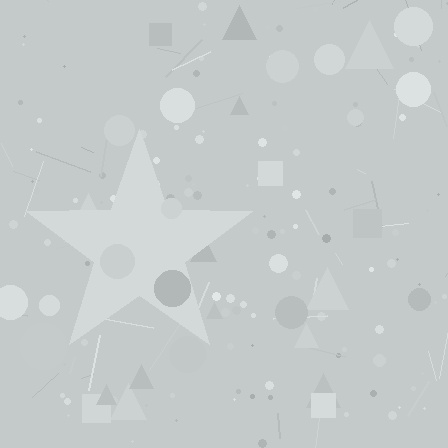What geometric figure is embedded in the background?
A star is embedded in the background.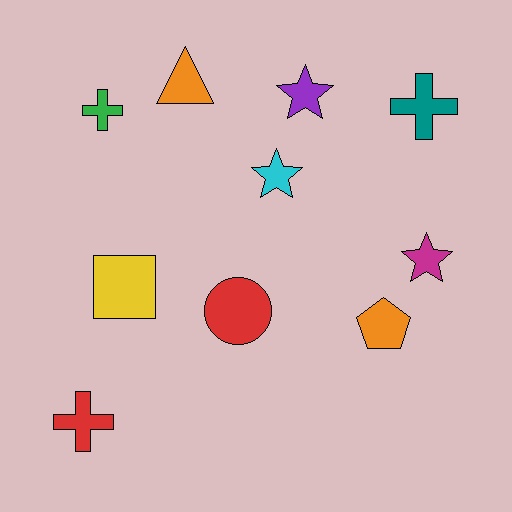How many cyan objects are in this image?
There is 1 cyan object.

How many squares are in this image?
There is 1 square.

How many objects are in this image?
There are 10 objects.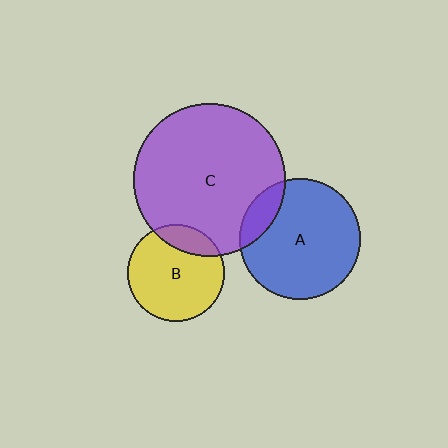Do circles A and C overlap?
Yes.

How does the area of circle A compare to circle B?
Approximately 1.6 times.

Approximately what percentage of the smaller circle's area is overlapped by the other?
Approximately 15%.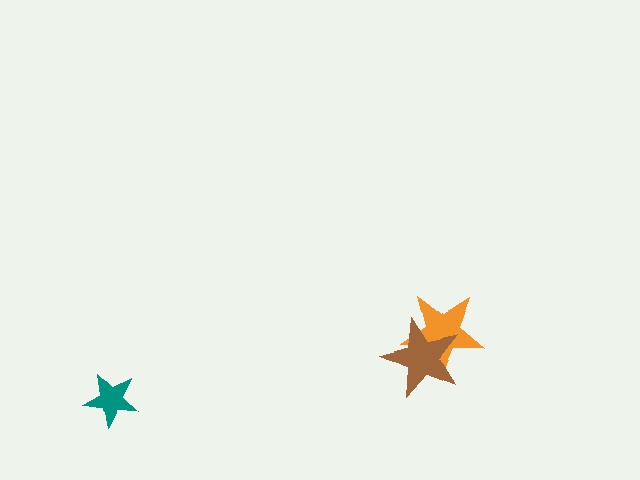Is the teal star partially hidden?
No, no other shape covers it.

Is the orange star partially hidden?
Yes, it is partially covered by another shape.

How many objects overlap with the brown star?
1 object overlaps with the brown star.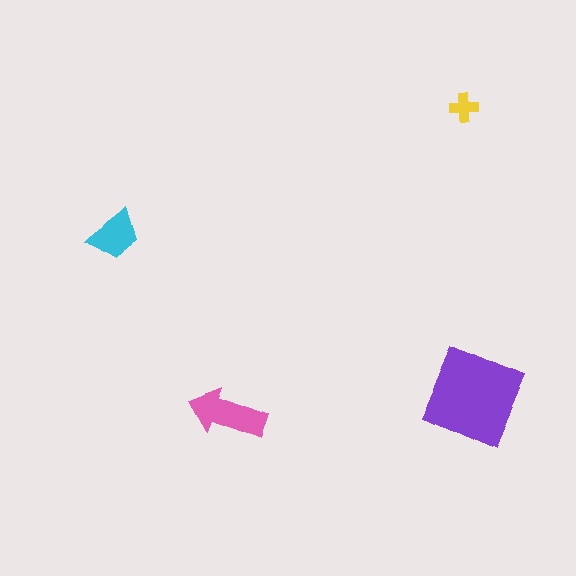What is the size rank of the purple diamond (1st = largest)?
1st.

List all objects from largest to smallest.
The purple diamond, the pink arrow, the cyan trapezoid, the yellow cross.